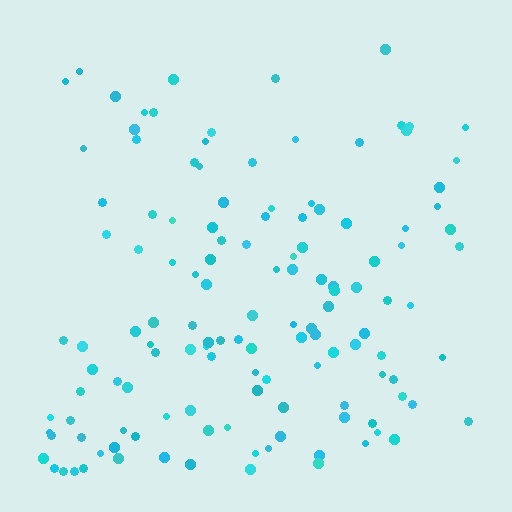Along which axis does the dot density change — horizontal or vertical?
Vertical.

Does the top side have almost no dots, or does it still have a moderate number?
Still a moderate number, just noticeably fewer than the bottom.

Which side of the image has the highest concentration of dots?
The bottom.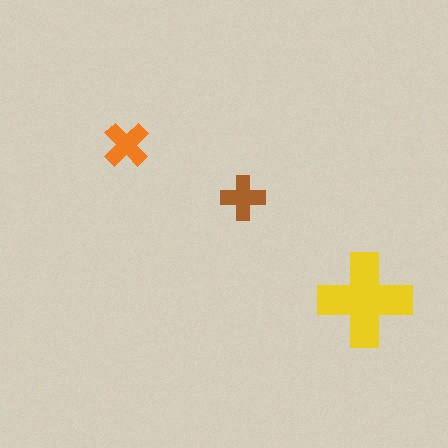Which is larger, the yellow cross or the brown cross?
The yellow one.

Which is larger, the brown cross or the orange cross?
The orange one.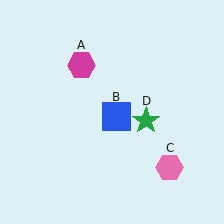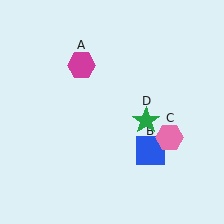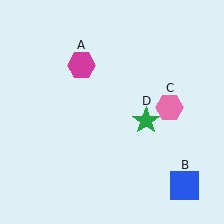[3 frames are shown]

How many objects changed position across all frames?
2 objects changed position: blue square (object B), pink hexagon (object C).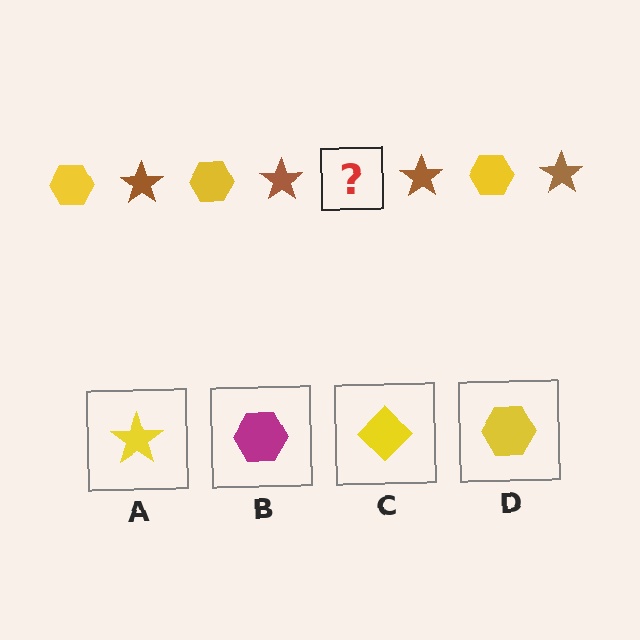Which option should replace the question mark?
Option D.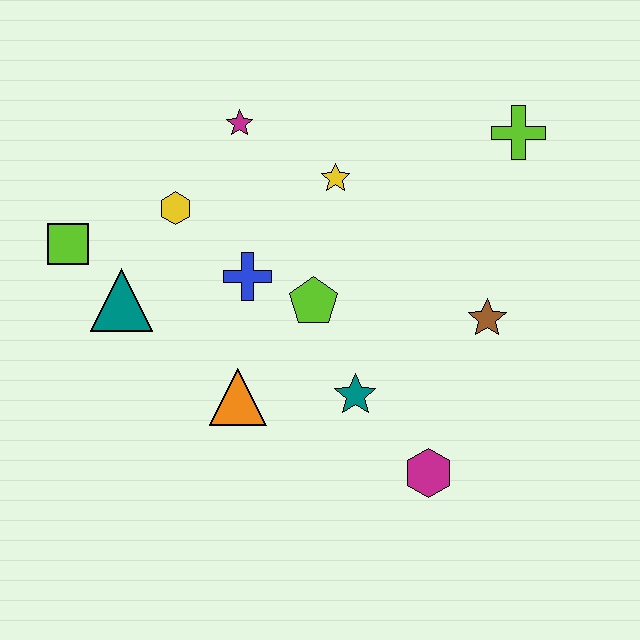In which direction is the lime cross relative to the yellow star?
The lime cross is to the right of the yellow star.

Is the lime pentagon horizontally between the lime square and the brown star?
Yes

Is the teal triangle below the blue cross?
Yes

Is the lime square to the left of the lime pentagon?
Yes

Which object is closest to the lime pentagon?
The blue cross is closest to the lime pentagon.